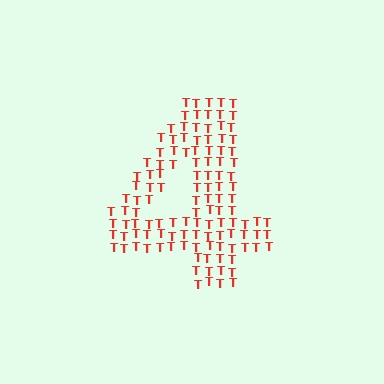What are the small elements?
The small elements are letter T's.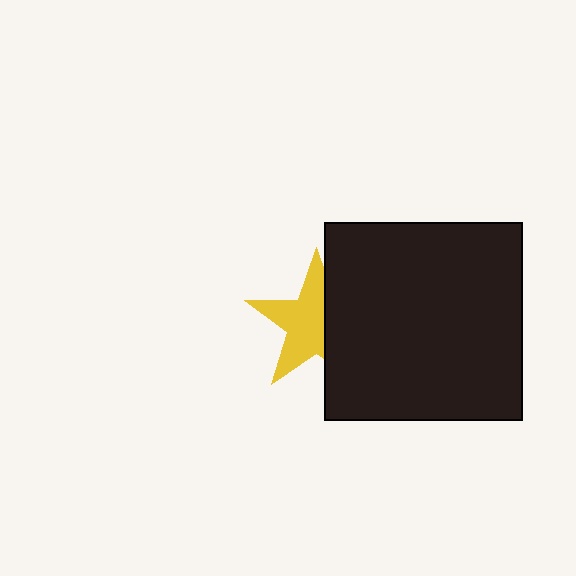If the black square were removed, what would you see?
You would see the complete yellow star.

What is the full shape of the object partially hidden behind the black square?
The partially hidden object is a yellow star.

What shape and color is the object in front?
The object in front is a black square.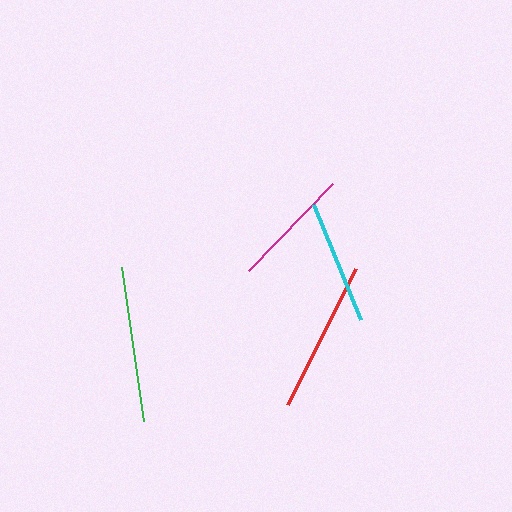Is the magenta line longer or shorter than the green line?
The green line is longer than the magenta line.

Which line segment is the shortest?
The magenta line is the shortest at approximately 121 pixels.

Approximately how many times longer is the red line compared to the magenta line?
The red line is approximately 1.3 times the length of the magenta line.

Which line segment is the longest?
The green line is the longest at approximately 156 pixels.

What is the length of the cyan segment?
The cyan segment is approximately 124 pixels long.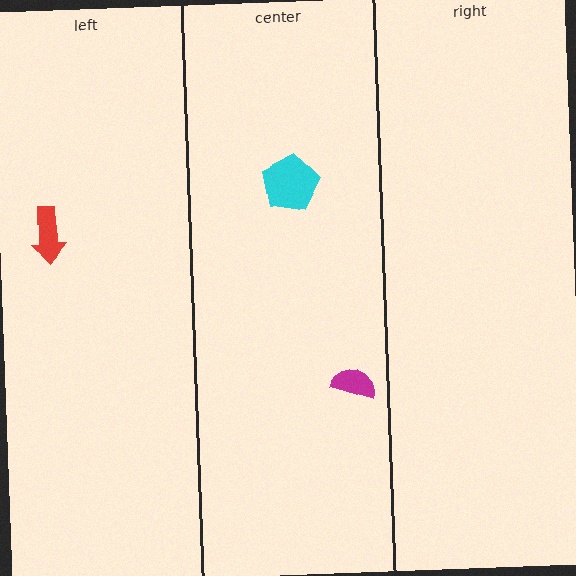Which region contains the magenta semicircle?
The center region.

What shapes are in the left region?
The red arrow.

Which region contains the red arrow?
The left region.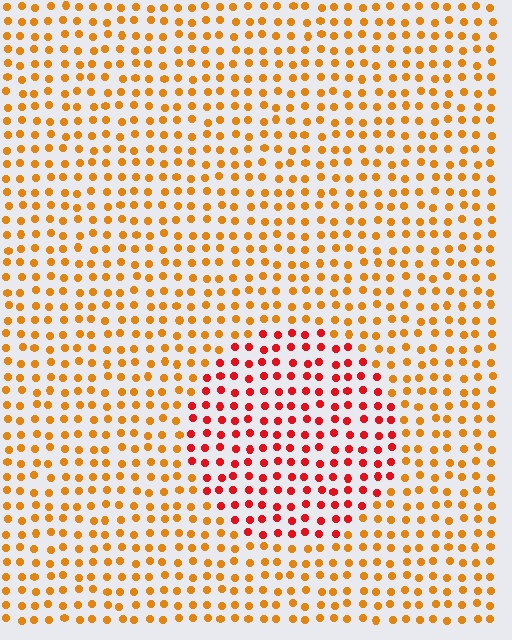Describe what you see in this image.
The image is filled with small orange elements in a uniform arrangement. A circle-shaped region is visible where the elements are tinted to a slightly different hue, forming a subtle color boundary.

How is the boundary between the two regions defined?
The boundary is defined purely by a slight shift in hue (about 37 degrees). Spacing, size, and orientation are identical on both sides.